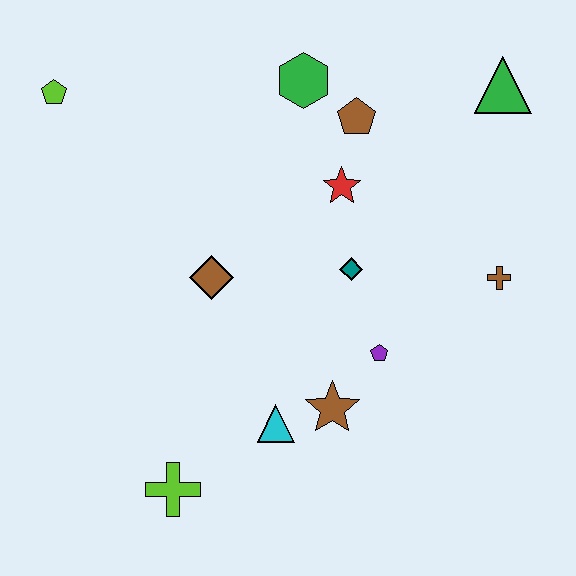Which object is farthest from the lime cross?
The green triangle is farthest from the lime cross.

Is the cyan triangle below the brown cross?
Yes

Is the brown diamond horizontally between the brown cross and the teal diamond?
No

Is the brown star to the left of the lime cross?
No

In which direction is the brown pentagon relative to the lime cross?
The brown pentagon is above the lime cross.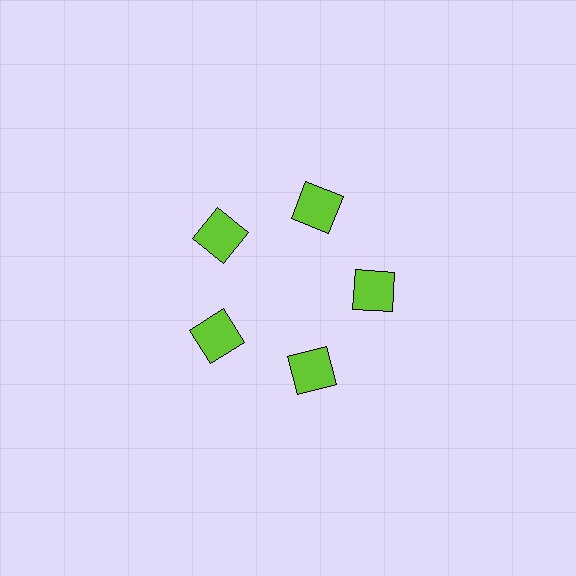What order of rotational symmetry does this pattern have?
This pattern has 5-fold rotational symmetry.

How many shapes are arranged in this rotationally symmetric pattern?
There are 5 shapes, arranged in 5 groups of 1.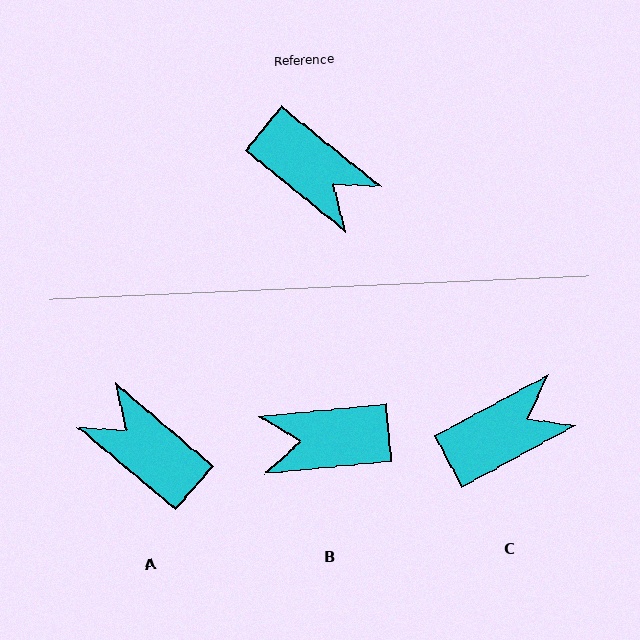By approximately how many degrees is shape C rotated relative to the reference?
Approximately 68 degrees counter-clockwise.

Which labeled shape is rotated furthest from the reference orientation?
A, about 179 degrees away.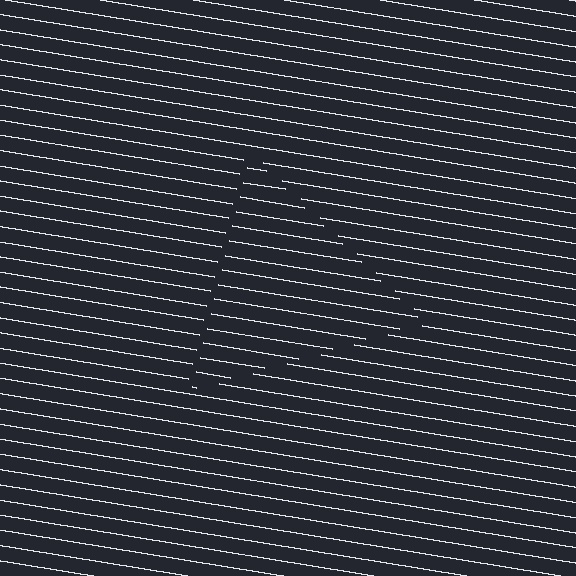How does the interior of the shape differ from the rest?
The interior of the shape contains the same grating, shifted by half a period — the contour is defined by the phase discontinuity where line-ends from the inner and outer gratings abut.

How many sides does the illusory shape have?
3 sides — the line-ends trace a triangle.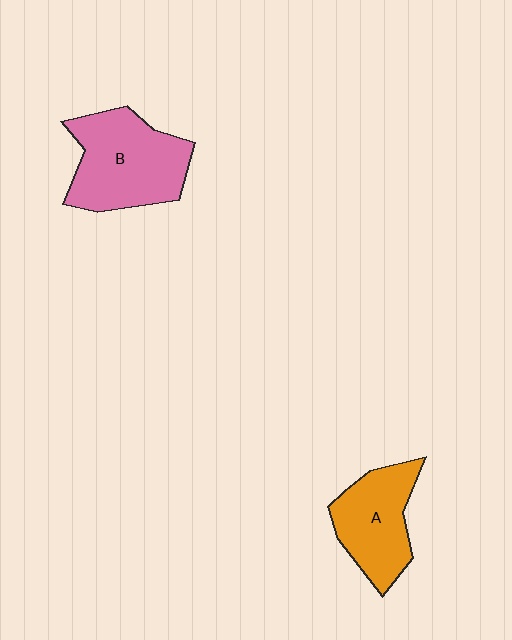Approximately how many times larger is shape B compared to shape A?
Approximately 1.3 times.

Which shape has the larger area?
Shape B (pink).